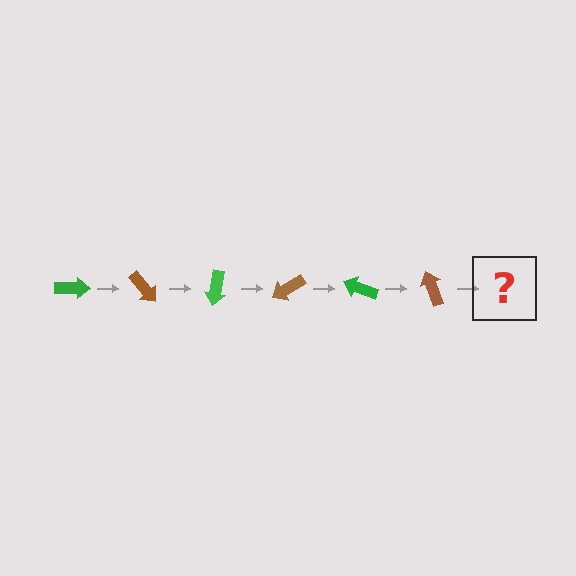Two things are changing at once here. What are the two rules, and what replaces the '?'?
The two rules are that it rotates 50 degrees each step and the color cycles through green and brown. The '?' should be a green arrow, rotated 300 degrees from the start.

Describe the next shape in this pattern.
It should be a green arrow, rotated 300 degrees from the start.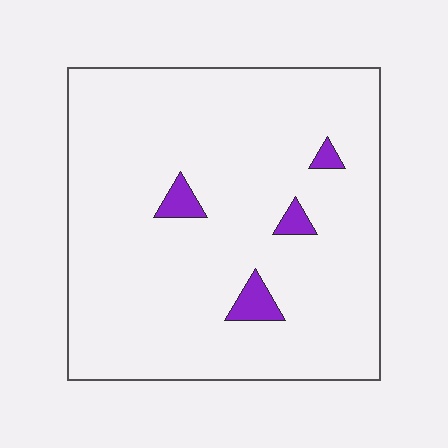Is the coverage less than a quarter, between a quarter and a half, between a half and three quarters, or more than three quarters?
Less than a quarter.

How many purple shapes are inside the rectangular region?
4.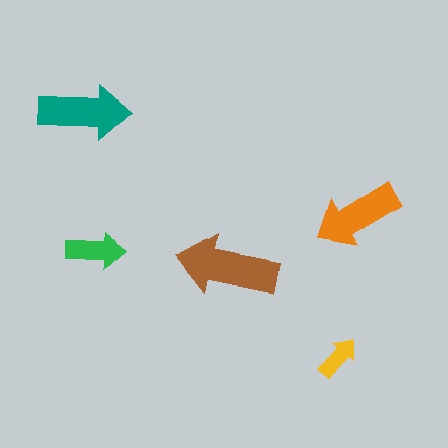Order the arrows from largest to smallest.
the brown one, the teal one, the orange one, the green one, the yellow one.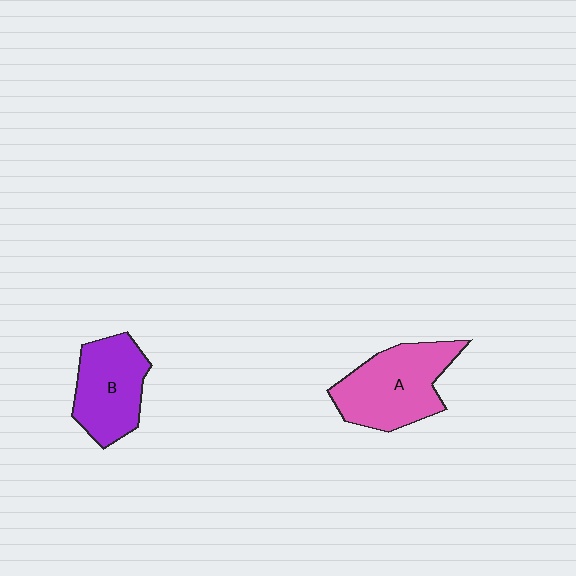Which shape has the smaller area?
Shape B (purple).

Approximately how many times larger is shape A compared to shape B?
Approximately 1.2 times.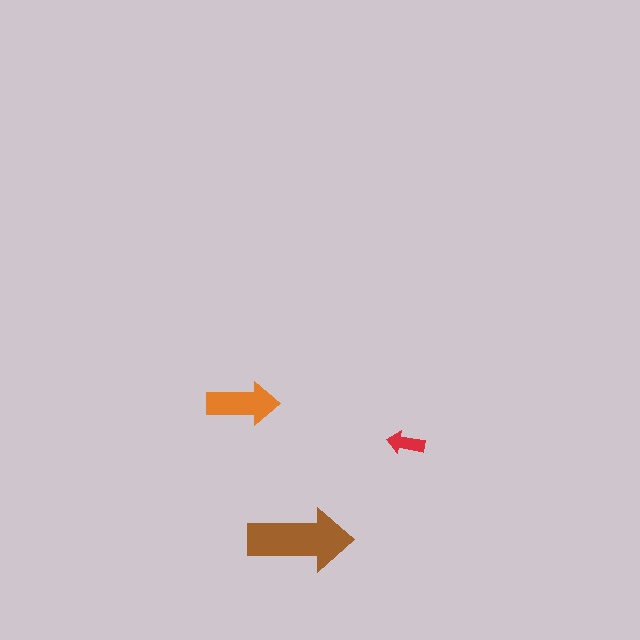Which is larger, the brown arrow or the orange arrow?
The brown one.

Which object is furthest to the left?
The orange arrow is leftmost.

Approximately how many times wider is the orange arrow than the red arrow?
About 2 times wider.